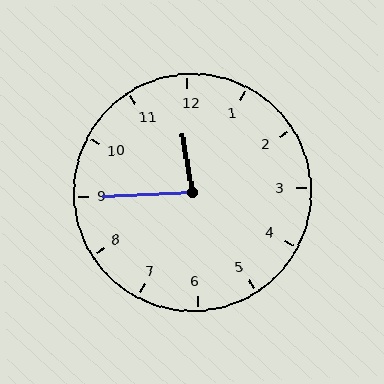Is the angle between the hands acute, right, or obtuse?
It is acute.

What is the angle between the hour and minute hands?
Approximately 82 degrees.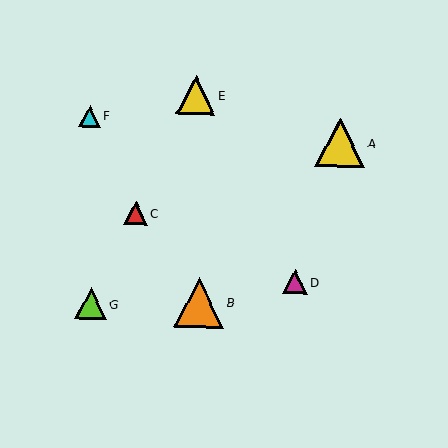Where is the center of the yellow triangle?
The center of the yellow triangle is at (196, 95).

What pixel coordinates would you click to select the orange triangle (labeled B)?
Click at (199, 303) to select the orange triangle B.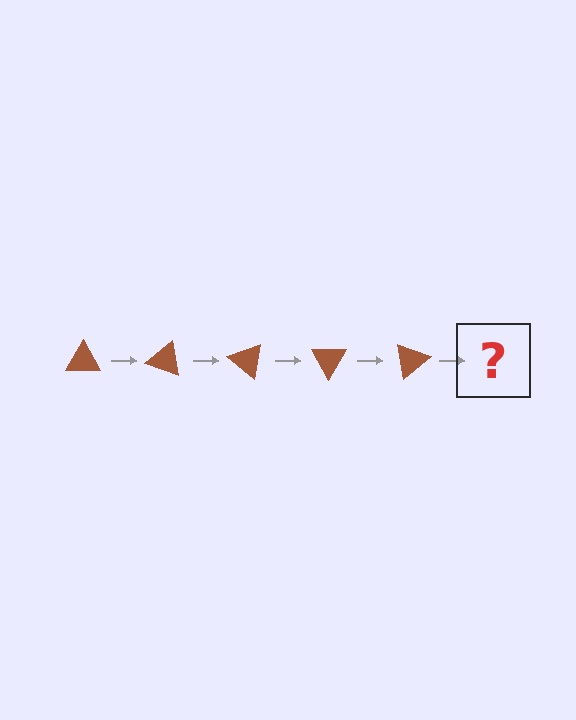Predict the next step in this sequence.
The next step is a brown triangle rotated 100 degrees.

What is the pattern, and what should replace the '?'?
The pattern is that the triangle rotates 20 degrees each step. The '?' should be a brown triangle rotated 100 degrees.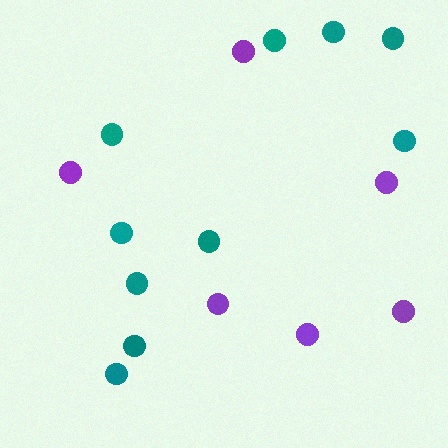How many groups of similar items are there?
There are 2 groups: one group of teal circles (10) and one group of purple circles (6).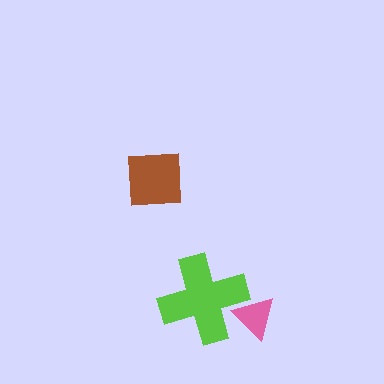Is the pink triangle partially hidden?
Yes, it is partially covered by another shape.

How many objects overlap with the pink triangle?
1 object overlaps with the pink triangle.